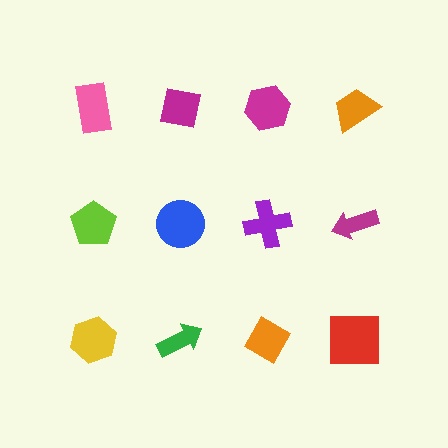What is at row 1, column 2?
A magenta square.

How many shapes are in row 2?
4 shapes.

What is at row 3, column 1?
A yellow hexagon.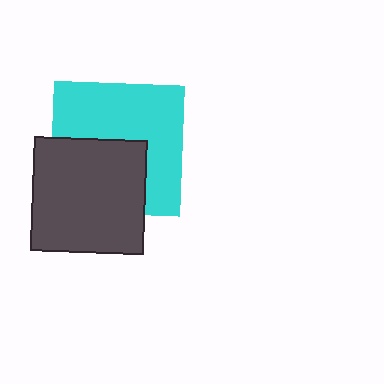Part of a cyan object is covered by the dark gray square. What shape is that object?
It is a square.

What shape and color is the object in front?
The object in front is a dark gray square.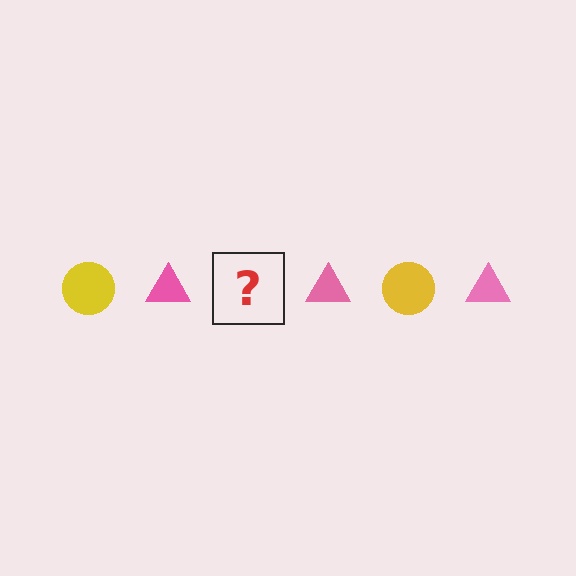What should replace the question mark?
The question mark should be replaced with a yellow circle.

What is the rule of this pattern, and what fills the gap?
The rule is that the pattern alternates between yellow circle and pink triangle. The gap should be filled with a yellow circle.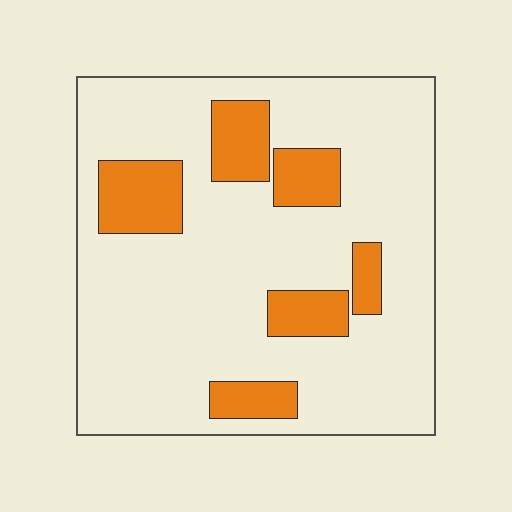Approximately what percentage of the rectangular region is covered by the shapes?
Approximately 20%.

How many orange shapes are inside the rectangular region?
6.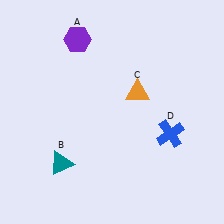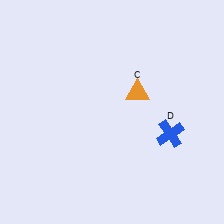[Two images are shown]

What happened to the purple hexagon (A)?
The purple hexagon (A) was removed in Image 2. It was in the top-left area of Image 1.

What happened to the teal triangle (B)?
The teal triangle (B) was removed in Image 2. It was in the bottom-left area of Image 1.